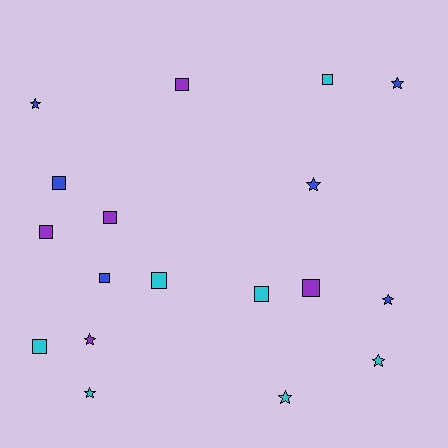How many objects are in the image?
There are 18 objects.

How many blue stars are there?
There are 4 blue stars.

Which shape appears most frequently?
Square, with 10 objects.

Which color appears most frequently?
Cyan, with 7 objects.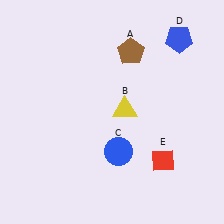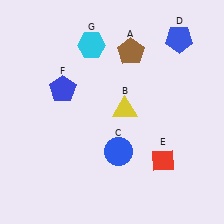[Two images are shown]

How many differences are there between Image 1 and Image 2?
There are 2 differences between the two images.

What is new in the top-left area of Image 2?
A blue pentagon (F) was added in the top-left area of Image 2.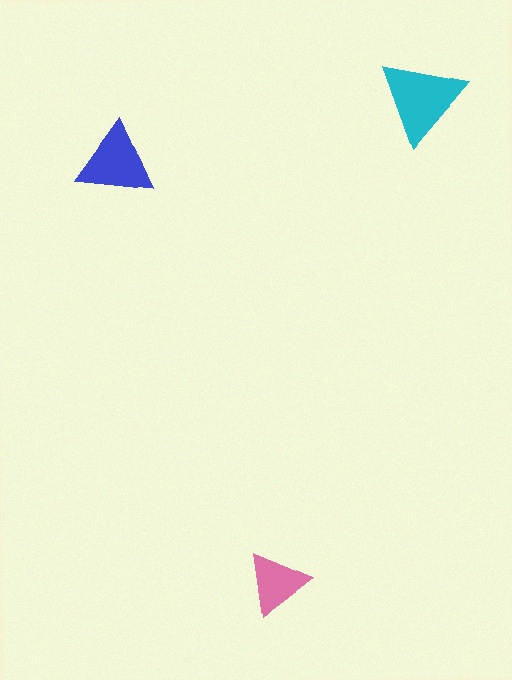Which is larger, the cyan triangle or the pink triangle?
The cyan one.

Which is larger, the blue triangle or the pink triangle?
The blue one.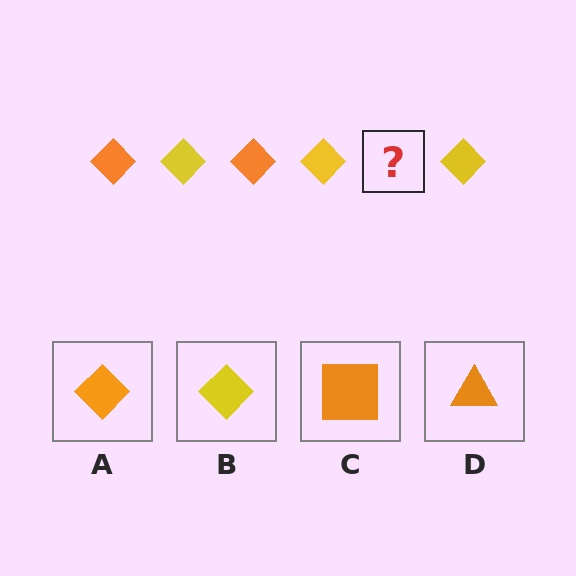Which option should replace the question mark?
Option A.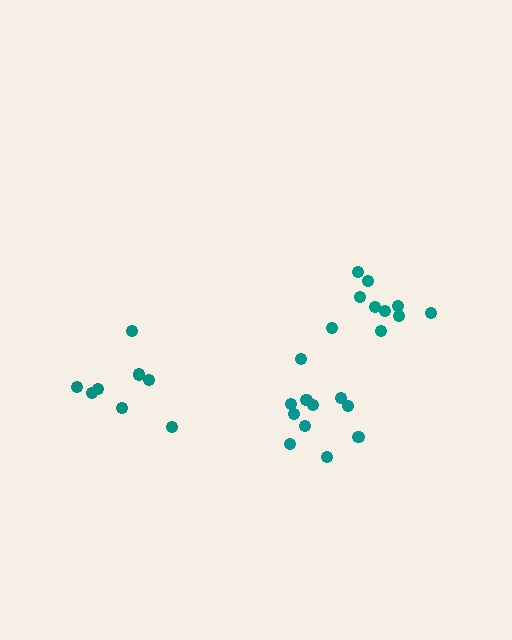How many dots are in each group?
Group 1: 11 dots, Group 2: 8 dots, Group 3: 10 dots (29 total).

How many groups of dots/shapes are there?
There are 3 groups.